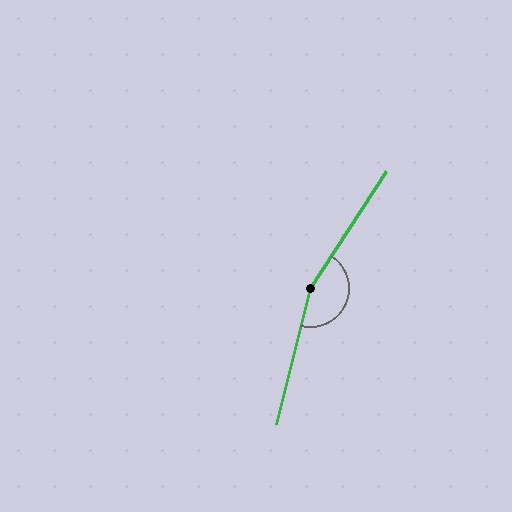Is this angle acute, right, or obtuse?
It is obtuse.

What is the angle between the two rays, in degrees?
Approximately 161 degrees.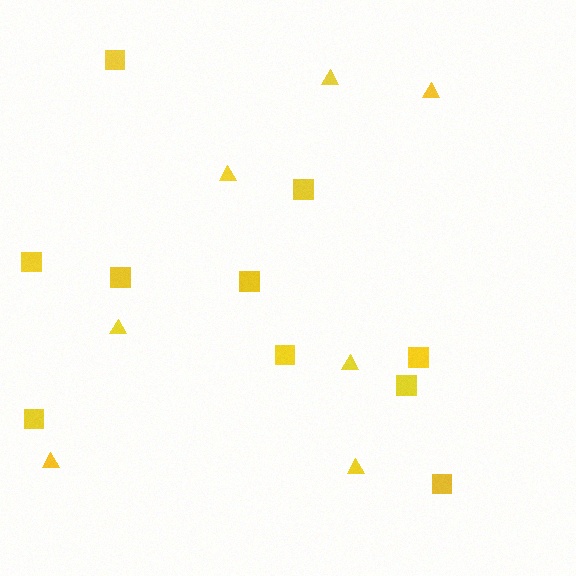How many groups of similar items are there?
There are 2 groups: one group of squares (10) and one group of triangles (7).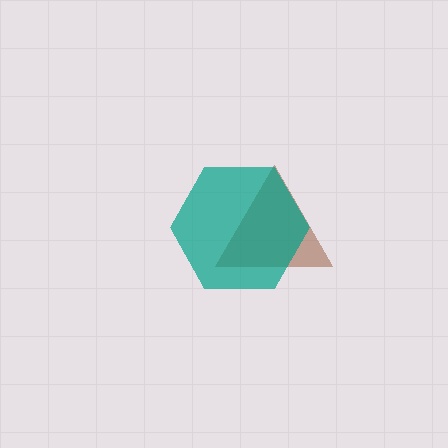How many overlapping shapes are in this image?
There are 2 overlapping shapes in the image.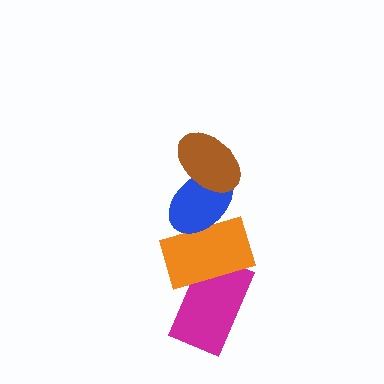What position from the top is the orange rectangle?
The orange rectangle is 3rd from the top.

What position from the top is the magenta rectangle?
The magenta rectangle is 4th from the top.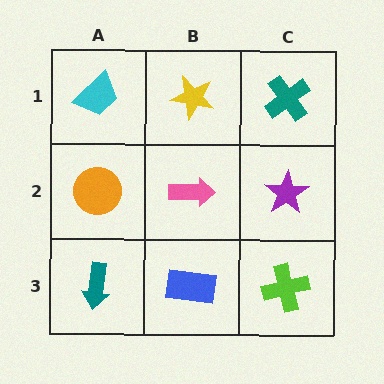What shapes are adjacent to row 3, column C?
A purple star (row 2, column C), a blue rectangle (row 3, column B).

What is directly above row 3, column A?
An orange circle.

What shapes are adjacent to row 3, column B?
A pink arrow (row 2, column B), a teal arrow (row 3, column A), a lime cross (row 3, column C).